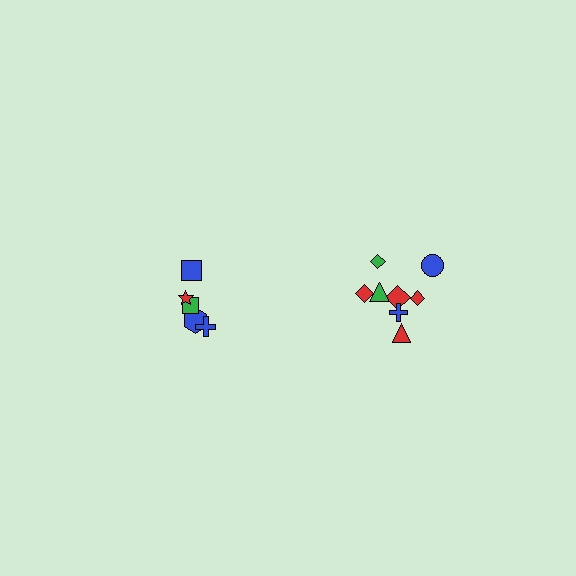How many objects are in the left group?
There are 5 objects.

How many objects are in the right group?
There are 8 objects.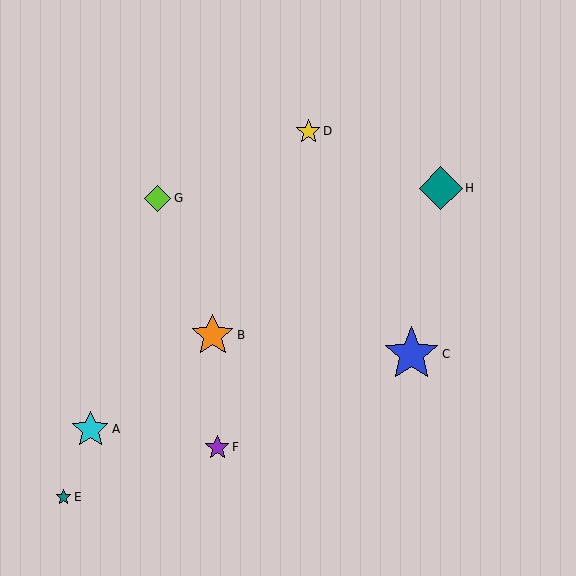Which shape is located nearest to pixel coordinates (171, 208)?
The lime diamond (labeled G) at (158, 198) is nearest to that location.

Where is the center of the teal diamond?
The center of the teal diamond is at (441, 188).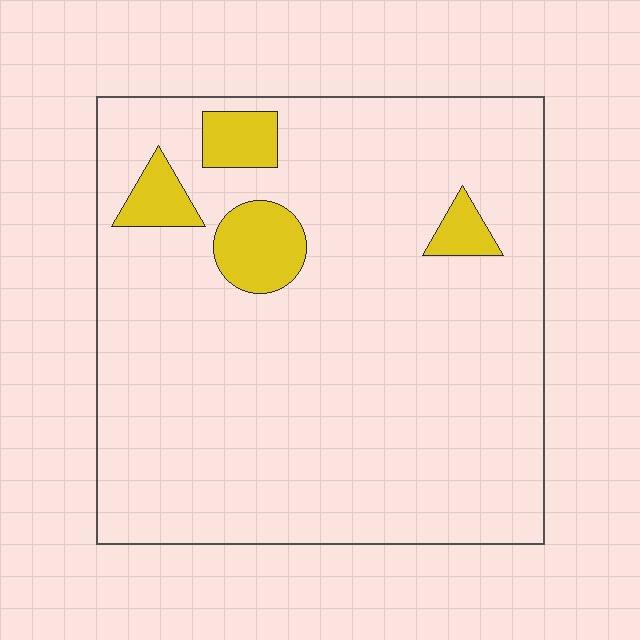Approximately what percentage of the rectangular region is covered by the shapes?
Approximately 10%.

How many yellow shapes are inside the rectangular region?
4.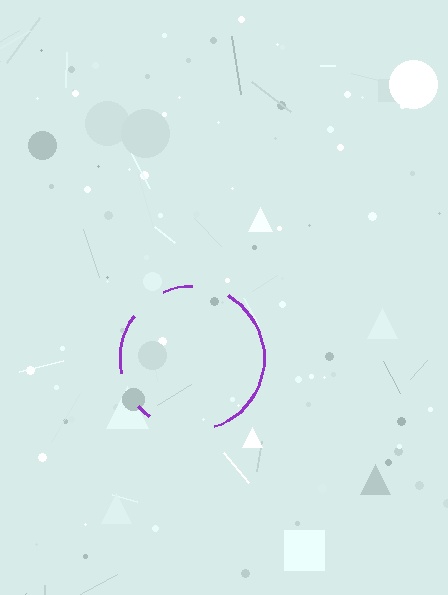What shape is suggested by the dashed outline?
The dashed outline suggests a circle.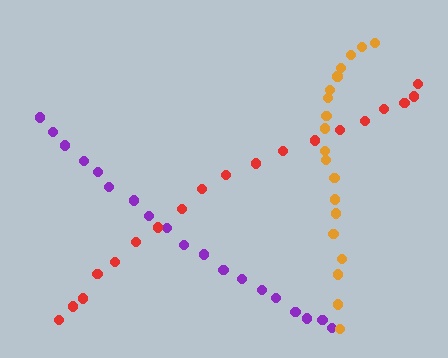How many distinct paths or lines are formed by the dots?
There are 3 distinct paths.